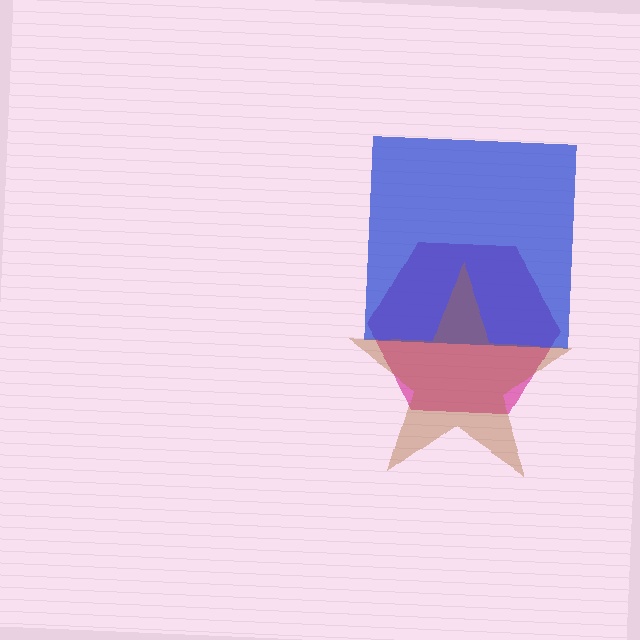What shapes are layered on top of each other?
The layered shapes are: a magenta hexagon, a blue square, a brown star.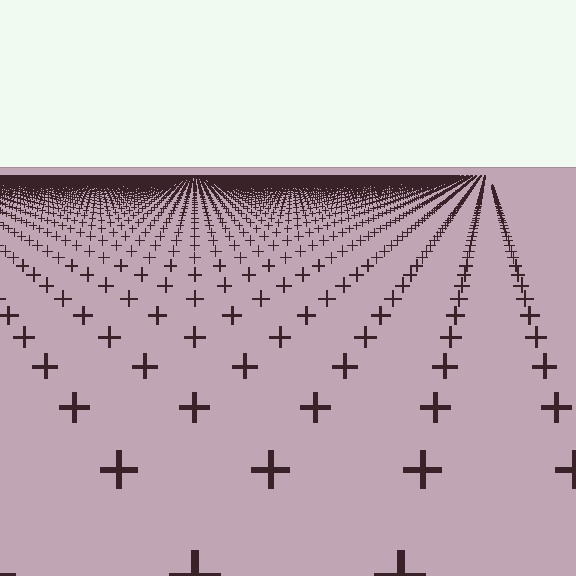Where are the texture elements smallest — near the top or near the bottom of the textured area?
Near the top.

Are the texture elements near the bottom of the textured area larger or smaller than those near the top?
Larger. Near the bottom, elements are closer to the viewer and appear at a bigger on-screen size.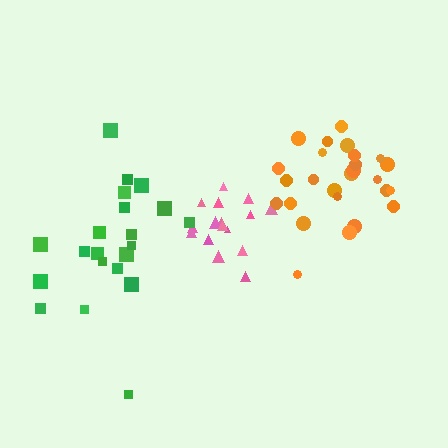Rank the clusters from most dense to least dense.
pink, orange, green.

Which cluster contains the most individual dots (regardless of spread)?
Orange (26).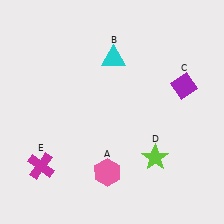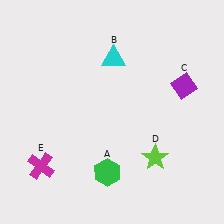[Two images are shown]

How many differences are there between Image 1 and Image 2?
There is 1 difference between the two images.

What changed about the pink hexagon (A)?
In Image 1, A is pink. In Image 2, it changed to green.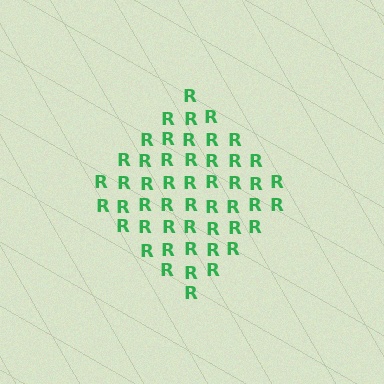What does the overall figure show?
The overall figure shows a diamond.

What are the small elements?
The small elements are letter R's.